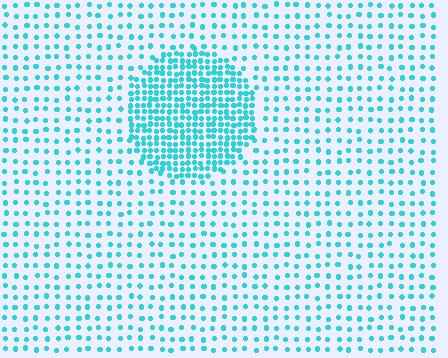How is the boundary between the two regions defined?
The boundary is defined by a change in element density (approximately 2.7x ratio). All elements are the same color, size, and shape.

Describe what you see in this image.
The image contains small cyan elements arranged at two different densities. A circle-shaped region is visible where the elements are more densely packed than the surrounding area.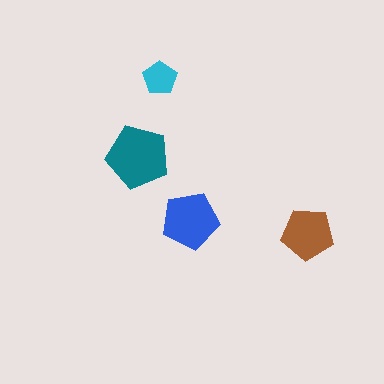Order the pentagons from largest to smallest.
the teal one, the blue one, the brown one, the cyan one.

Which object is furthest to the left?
The teal pentagon is leftmost.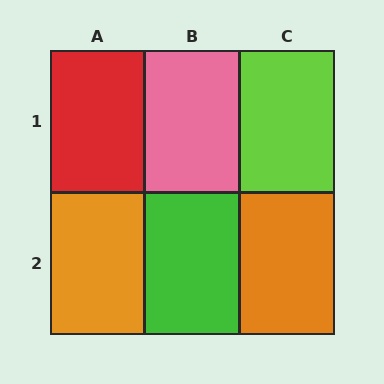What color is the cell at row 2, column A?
Orange.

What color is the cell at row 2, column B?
Green.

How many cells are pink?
1 cell is pink.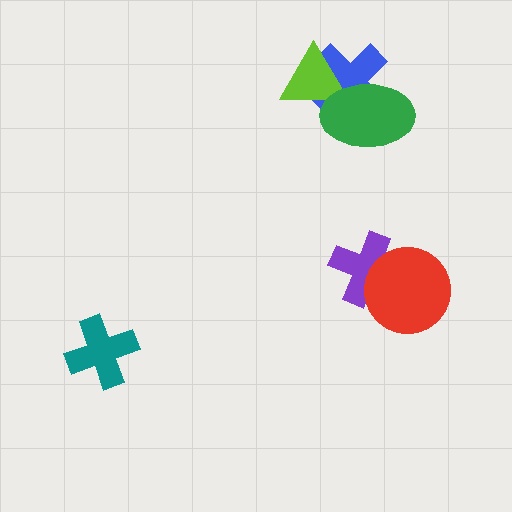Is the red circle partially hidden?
No, no other shape covers it.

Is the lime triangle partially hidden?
Yes, it is partially covered by another shape.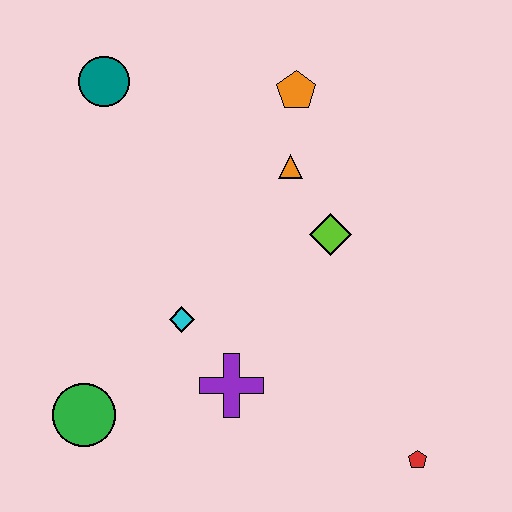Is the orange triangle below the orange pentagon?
Yes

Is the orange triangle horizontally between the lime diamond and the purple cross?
Yes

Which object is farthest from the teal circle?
The red pentagon is farthest from the teal circle.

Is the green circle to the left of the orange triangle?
Yes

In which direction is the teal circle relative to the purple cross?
The teal circle is above the purple cross.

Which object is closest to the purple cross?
The cyan diamond is closest to the purple cross.